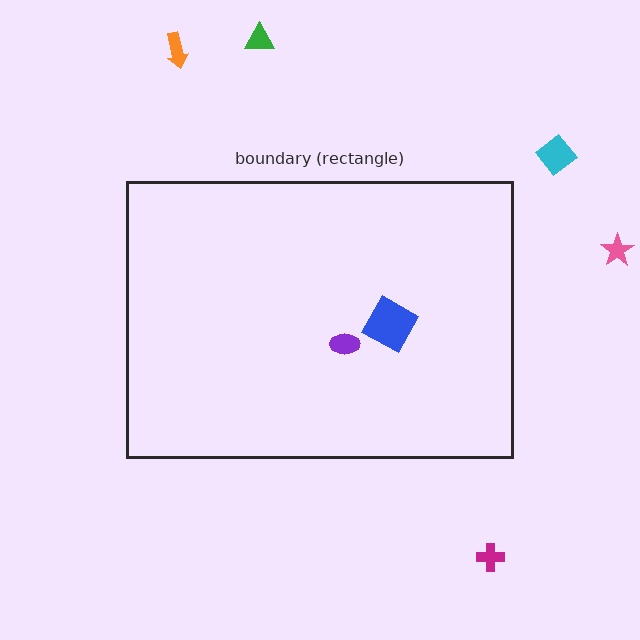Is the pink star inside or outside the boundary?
Outside.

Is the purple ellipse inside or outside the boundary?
Inside.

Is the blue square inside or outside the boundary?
Inside.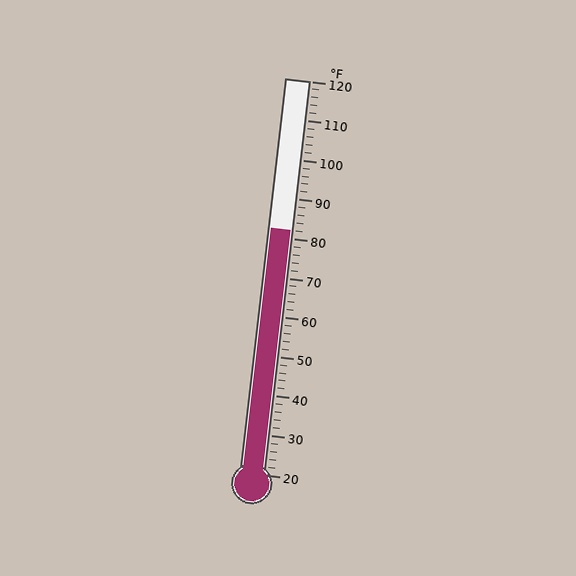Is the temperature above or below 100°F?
The temperature is below 100°F.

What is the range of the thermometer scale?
The thermometer scale ranges from 20°F to 120°F.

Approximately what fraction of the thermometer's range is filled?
The thermometer is filled to approximately 60% of its range.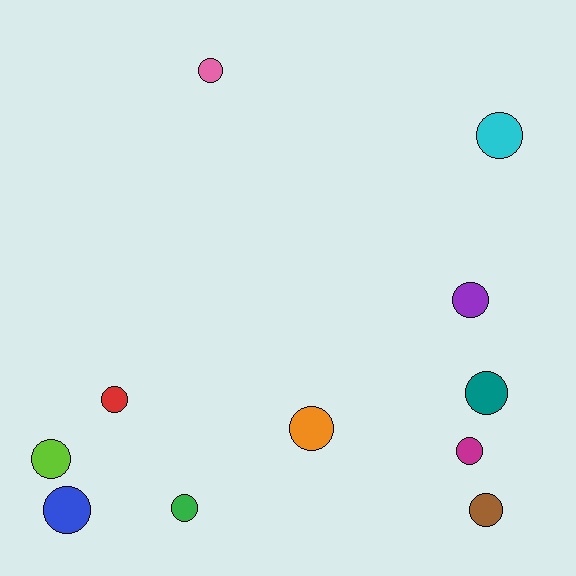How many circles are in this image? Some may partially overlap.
There are 11 circles.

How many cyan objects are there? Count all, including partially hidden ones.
There is 1 cyan object.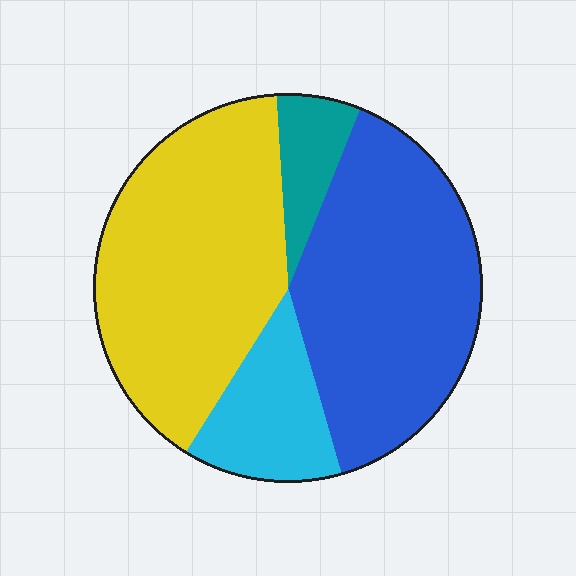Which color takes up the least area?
Teal, at roughly 5%.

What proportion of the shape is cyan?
Cyan covers 13% of the shape.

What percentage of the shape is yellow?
Yellow covers around 40% of the shape.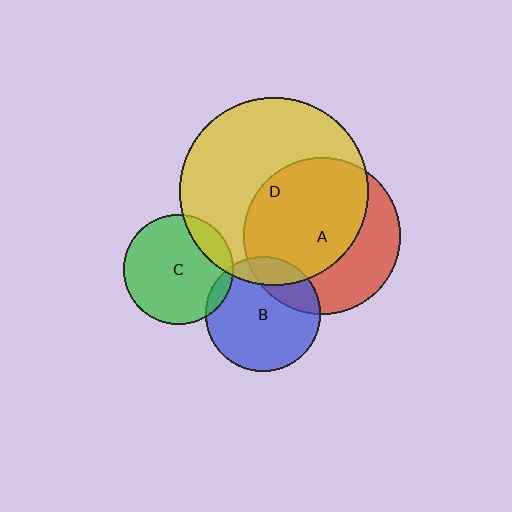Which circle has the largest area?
Circle D (yellow).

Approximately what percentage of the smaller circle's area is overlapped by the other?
Approximately 65%.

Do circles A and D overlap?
Yes.